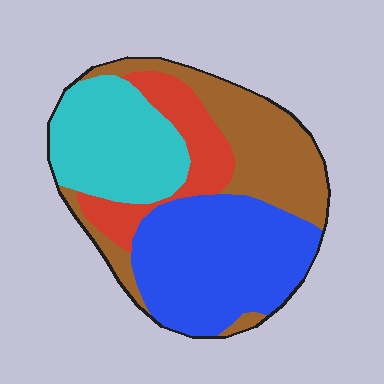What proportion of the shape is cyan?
Cyan covers 24% of the shape.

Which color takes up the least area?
Red, at roughly 15%.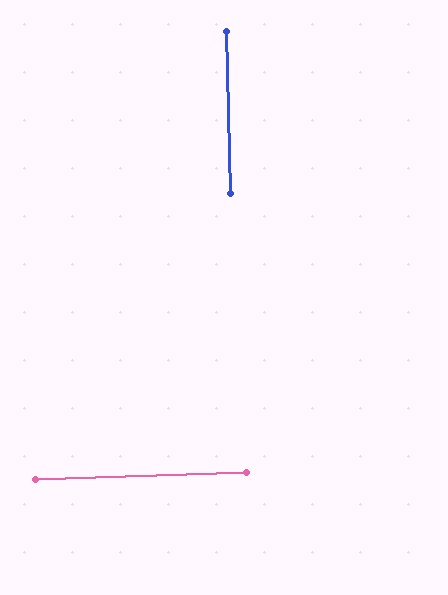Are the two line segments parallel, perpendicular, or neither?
Perpendicular — they meet at approximately 90°.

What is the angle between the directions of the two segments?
Approximately 90 degrees.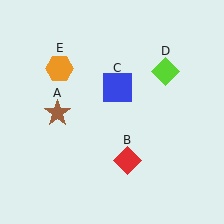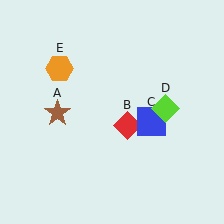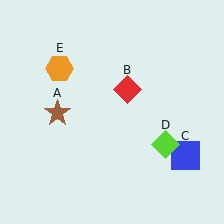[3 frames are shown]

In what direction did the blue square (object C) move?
The blue square (object C) moved down and to the right.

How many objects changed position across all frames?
3 objects changed position: red diamond (object B), blue square (object C), lime diamond (object D).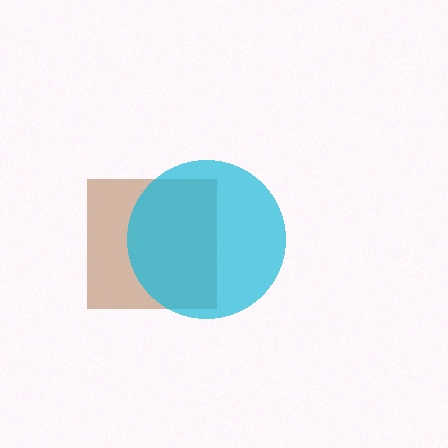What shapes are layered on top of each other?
The layered shapes are: a brown square, a cyan circle.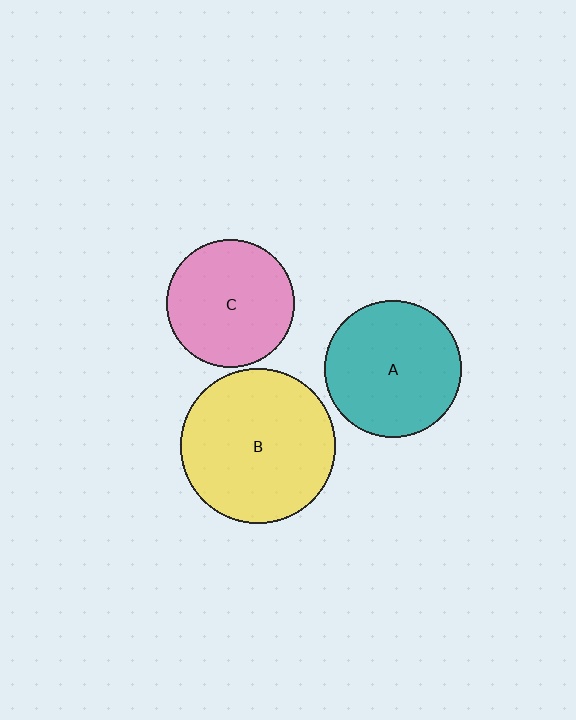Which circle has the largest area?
Circle B (yellow).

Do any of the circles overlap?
No, none of the circles overlap.